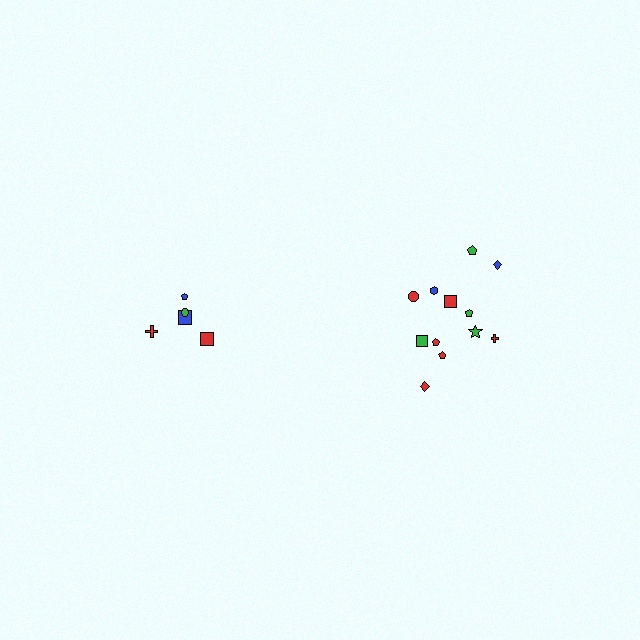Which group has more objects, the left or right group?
The right group.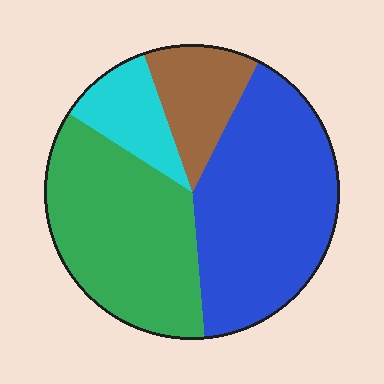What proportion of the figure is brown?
Brown covers 13% of the figure.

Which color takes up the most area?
Blue, at roughly 40%.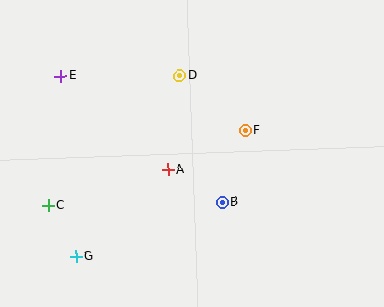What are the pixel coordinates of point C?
Point C is at (48, 206).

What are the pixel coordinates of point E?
Point E is at (61, 76).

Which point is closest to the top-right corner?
Point F is closest to the top-right corner.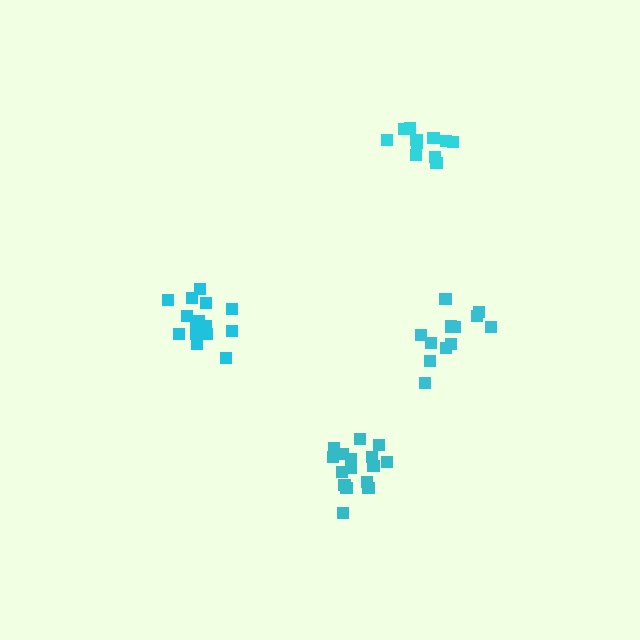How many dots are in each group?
Group 1: 15 dots, Group 2: 16 dots, Group 3: 13 dots, Group 4: 12 dots (56 total).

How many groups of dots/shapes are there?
There are 4 groups.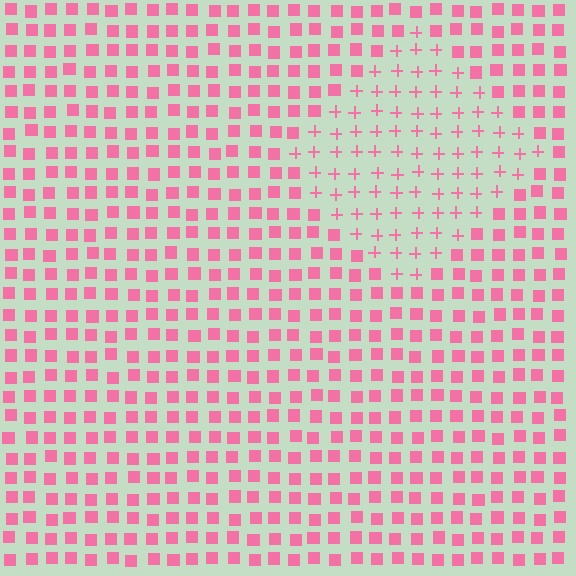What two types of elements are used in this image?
The image uses plus signs inside the diamond region and squares outside it.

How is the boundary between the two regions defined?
The boundary is defined by a change in element shape: plus signs inside vs. squares outside. All elements share the same color and spacing.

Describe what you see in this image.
The image is filled with small pink elements arranged in a uniform grid. A diamond-shaped region contains plus signs, while the surrounding area contains squares. The boundary is defined purely by the change in element shape.